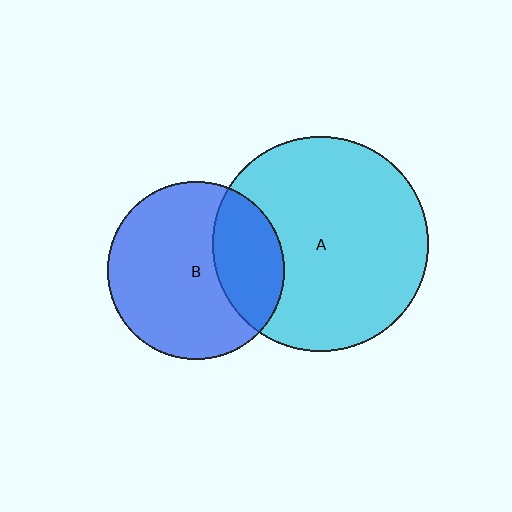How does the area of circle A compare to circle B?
Approximately 1.5 times.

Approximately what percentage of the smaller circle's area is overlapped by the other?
Approximately 30%.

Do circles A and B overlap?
Yes.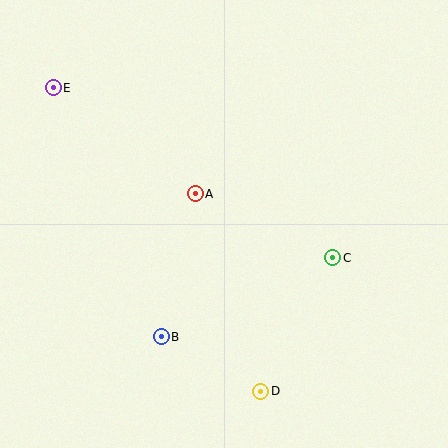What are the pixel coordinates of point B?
Point B is at (161, 337).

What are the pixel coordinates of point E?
Point E is at (53, 88).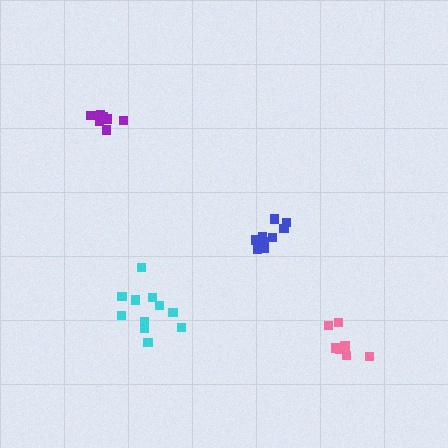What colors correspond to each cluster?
The clusters are colored: cyan, pink, purple, blue.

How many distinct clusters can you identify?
There are 4 distinct clusters.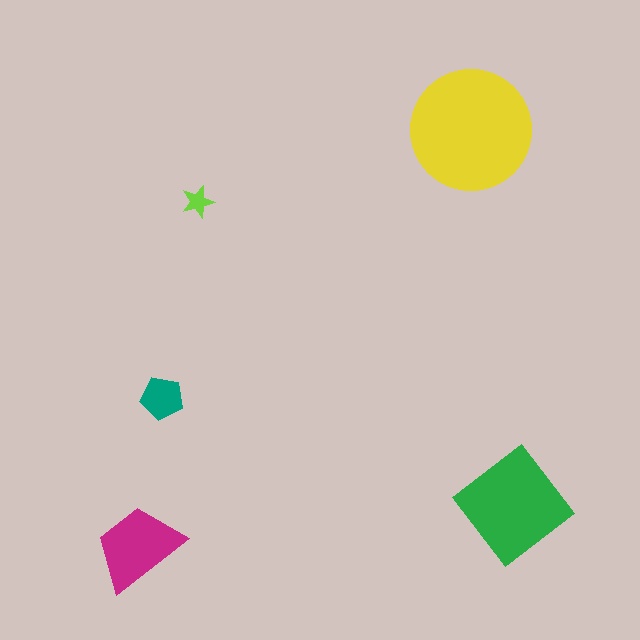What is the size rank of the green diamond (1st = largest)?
2nd.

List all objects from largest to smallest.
The yellow circle, the green diamond, the magenta trapezoid, the teal pentagon, the lime star.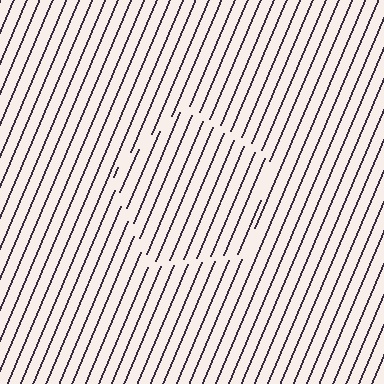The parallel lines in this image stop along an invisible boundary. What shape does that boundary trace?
An illusory pentagon. The interior of the shape contains the same grating, shifted by half a period — the contour is defined by the phase discontinuity where line-ends from the inner and outer gratings abut.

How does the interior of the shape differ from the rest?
The interior of the shape contains the same grating, shifted by half a period — the contour is defined by the phase discontinuity where line-ends from the inner and outer gratings abut.